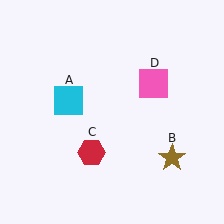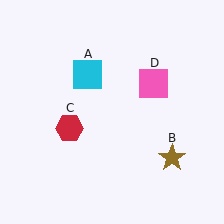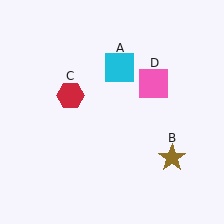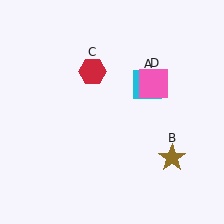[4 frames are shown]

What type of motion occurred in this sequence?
The cyan square (object A), red hexagon (object C) rotated clockwise around the center of the scene.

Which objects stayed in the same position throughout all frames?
Brown star (object B) and pink square (object D) remained stationary.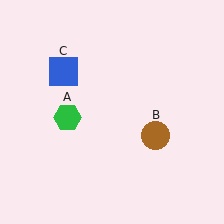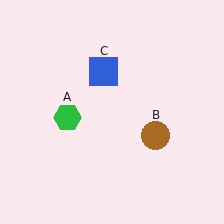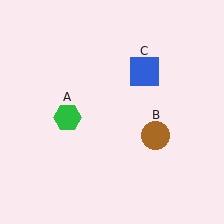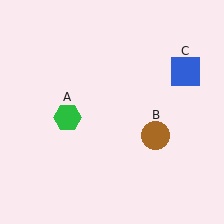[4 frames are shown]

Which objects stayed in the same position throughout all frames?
Green hexagon (object A) and brown circle (object B) remained stationary.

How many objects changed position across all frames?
1 object changed position: blue square (object C).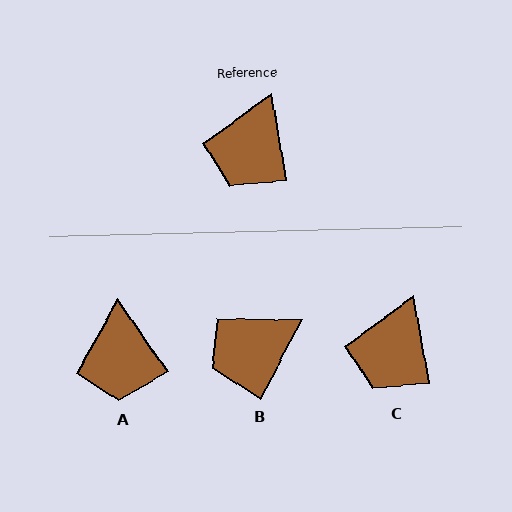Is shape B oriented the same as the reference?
No, it is off by about 37 degrees.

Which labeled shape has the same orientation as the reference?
C.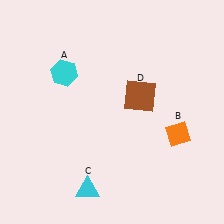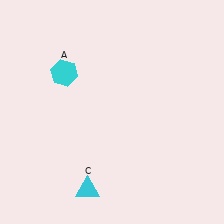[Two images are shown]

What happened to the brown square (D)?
The brown square (D) was removed in Image 2. It was in the top-right area of Image 1.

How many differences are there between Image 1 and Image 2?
There are 2 differences between the two images.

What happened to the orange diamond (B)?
The orange diamond (B) was removed in Image 2. It was in the bottom-right area of Image 1.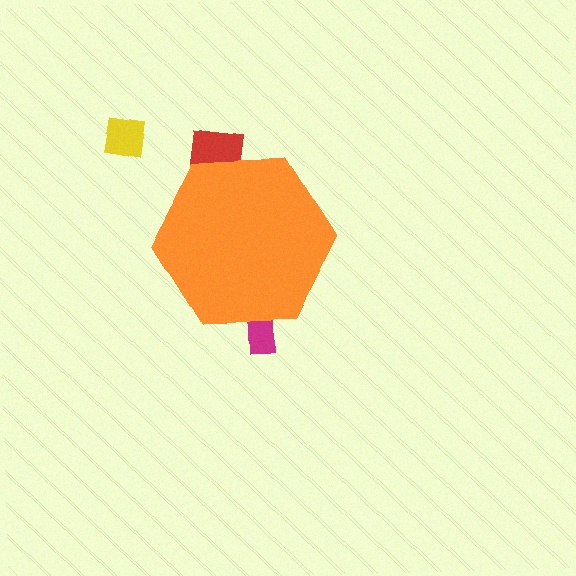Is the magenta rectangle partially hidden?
Yes, the magenta rectangle is partially hidden behind the orange hexagon.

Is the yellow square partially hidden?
No, the yellow square is fully visible.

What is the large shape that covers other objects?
An orange hexagon.